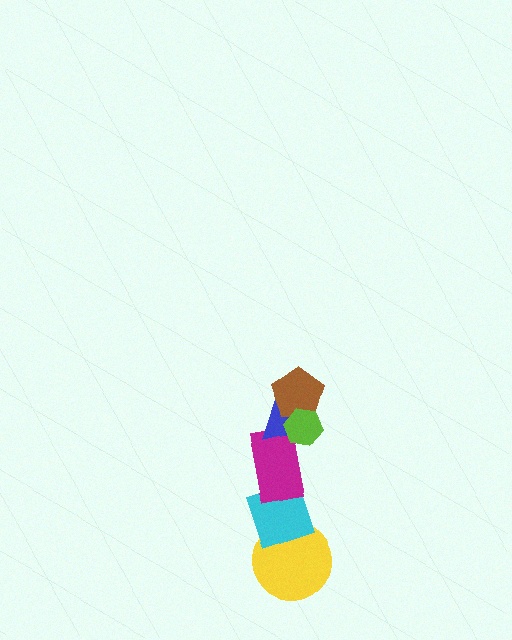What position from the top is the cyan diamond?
The cyan diamond is 5th from the top.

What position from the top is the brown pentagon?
The brown pentagon is 2nd from the top.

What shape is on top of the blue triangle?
The brown pentagon is on top of the blue triangle.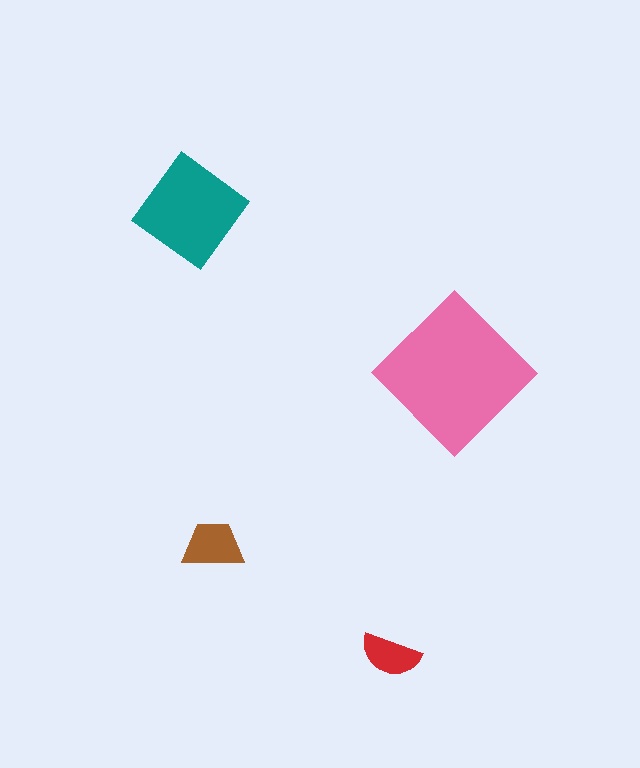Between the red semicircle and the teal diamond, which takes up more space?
The teal diamond.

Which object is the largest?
The pink diamond.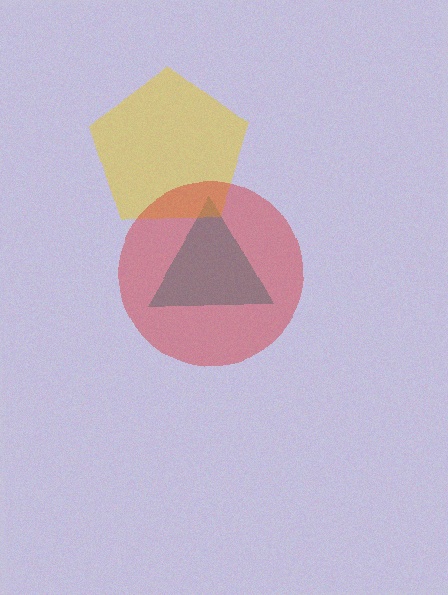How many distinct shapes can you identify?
There are 3 distinct shapes: a teal triangle, a yellow pentagon, a red circle.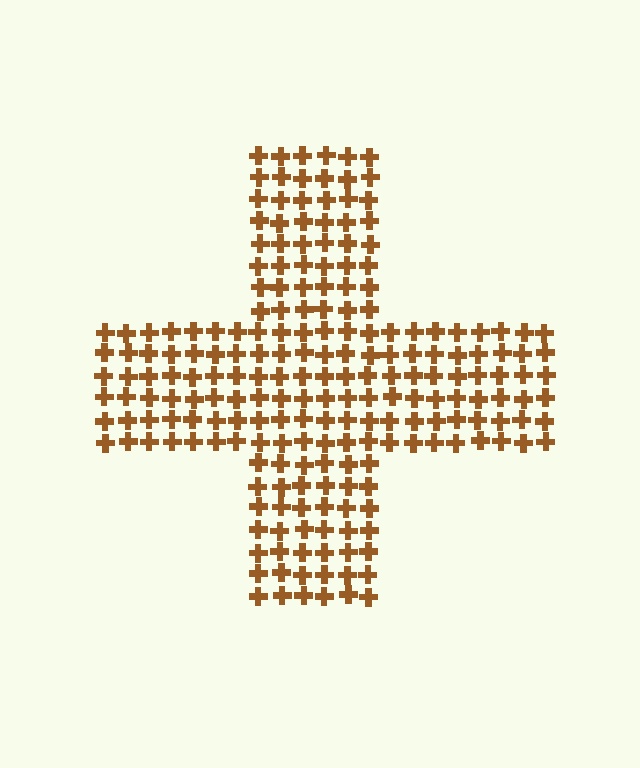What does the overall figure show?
The overall figure shows a cross.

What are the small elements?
The small elements are crosses.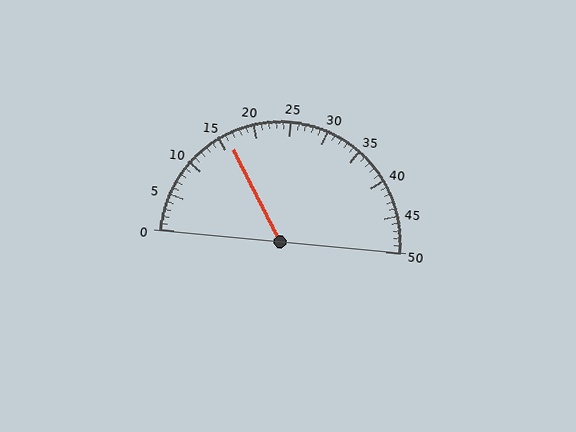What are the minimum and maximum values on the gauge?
The gauge ranges from 0 to 50.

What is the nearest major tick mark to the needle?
The nearest major tick mark is 15.